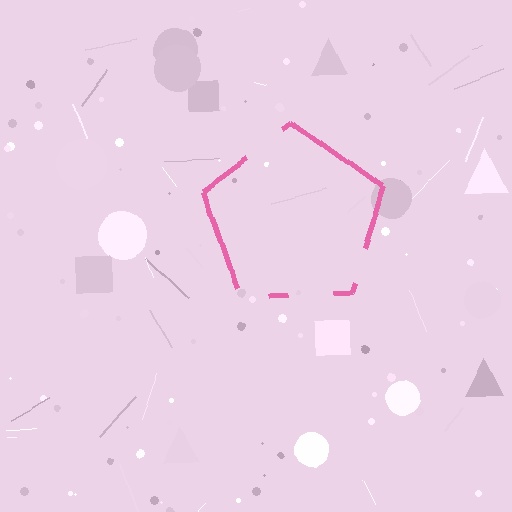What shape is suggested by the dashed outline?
The dashed outline suggests a pentagon.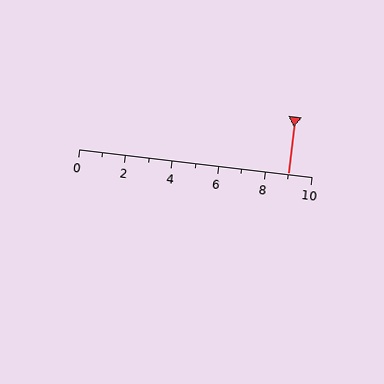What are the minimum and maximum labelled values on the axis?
The axis runs from 0 to 10.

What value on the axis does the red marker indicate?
The marker indicates approximately 9.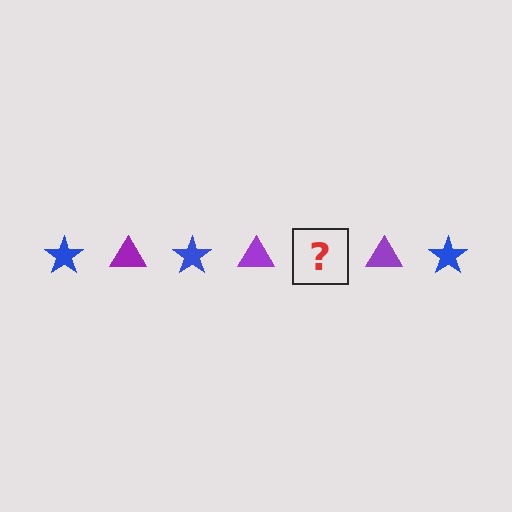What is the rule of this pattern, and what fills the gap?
The rule is that the pattern alternates between blue star and purple triangle. The gap should be filled with a blue star.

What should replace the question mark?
The question mark should be replaced with a blue star.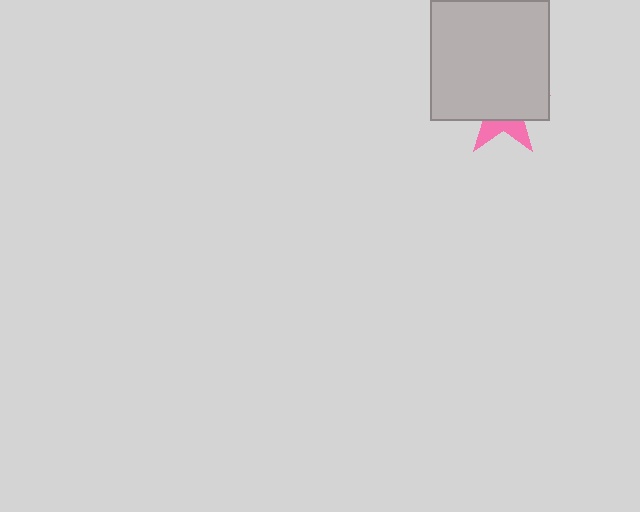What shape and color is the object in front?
The object in front is a light gray square.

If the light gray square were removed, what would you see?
You would see the complete pink star.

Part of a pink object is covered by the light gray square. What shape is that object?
It is a star.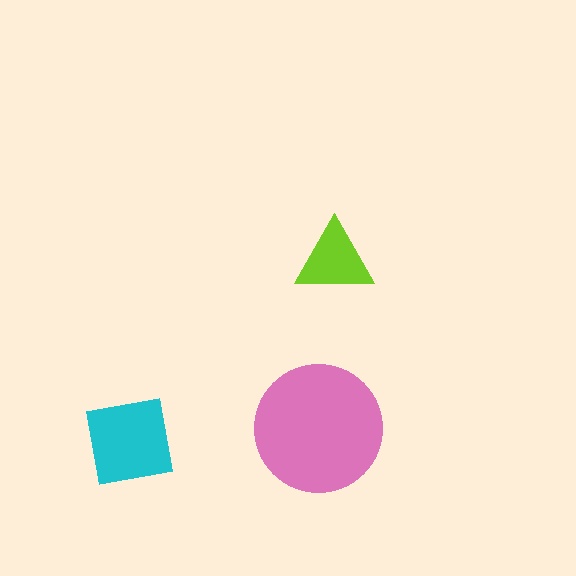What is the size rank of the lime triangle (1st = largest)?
3rd.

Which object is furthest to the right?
The lime triangle is rightmost.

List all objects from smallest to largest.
The lime triangle, the cyan square, the pink circle.